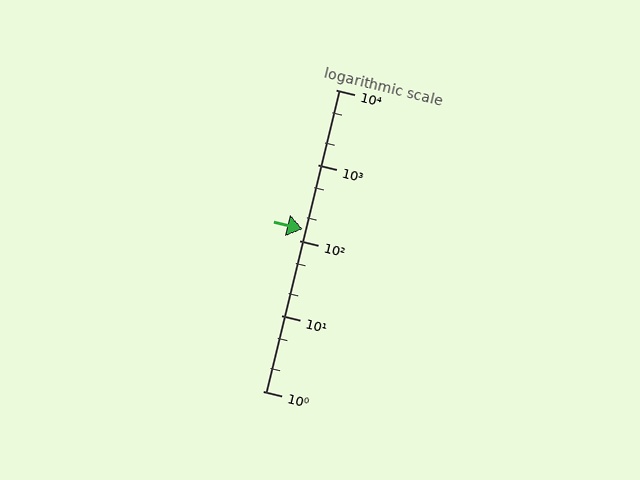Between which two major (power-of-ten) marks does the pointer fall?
The pointer is between 100 and 1000.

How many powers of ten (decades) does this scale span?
The scale spans 4 decades, from 1 to 10000.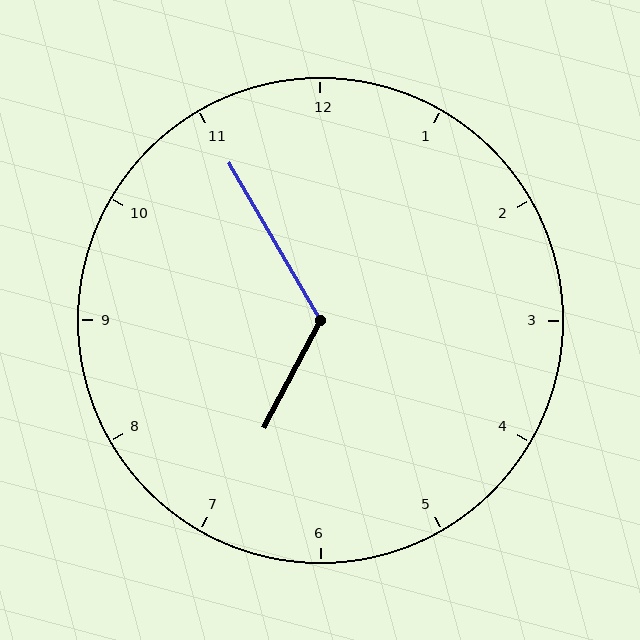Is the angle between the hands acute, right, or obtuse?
It is obtuse.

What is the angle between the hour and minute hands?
Approximately 122 degrees.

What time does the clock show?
6:55.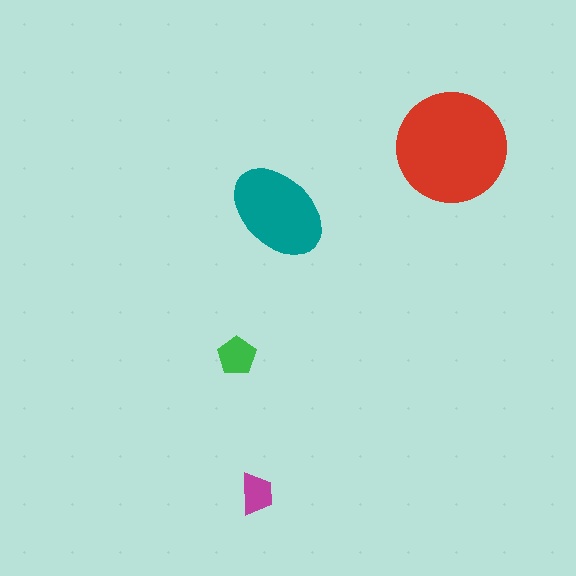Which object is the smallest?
The magenta trapezoid.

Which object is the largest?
The red circle.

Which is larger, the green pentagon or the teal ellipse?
The teal ellipse.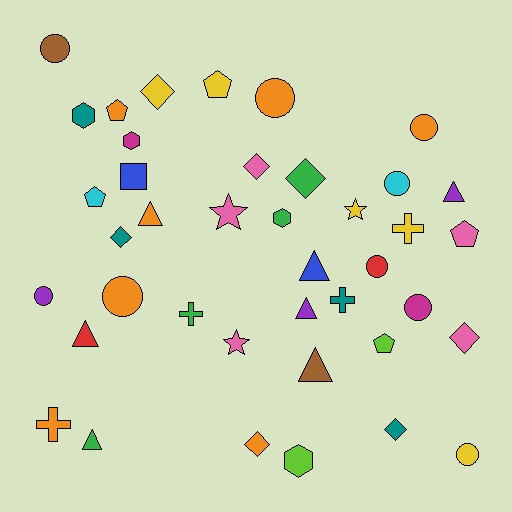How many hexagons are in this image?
There are 4 hexagons.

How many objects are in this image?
There are 40 objects.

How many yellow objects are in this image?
There are 5 yellow objects.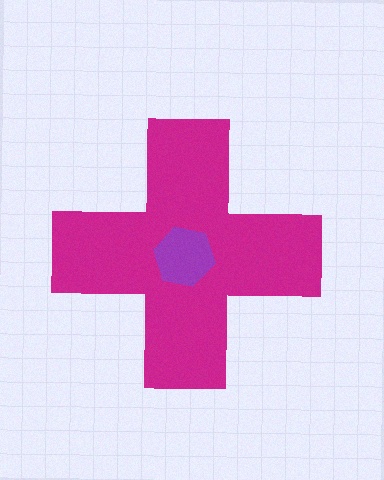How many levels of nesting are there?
2.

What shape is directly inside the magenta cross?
The purple hexagon.